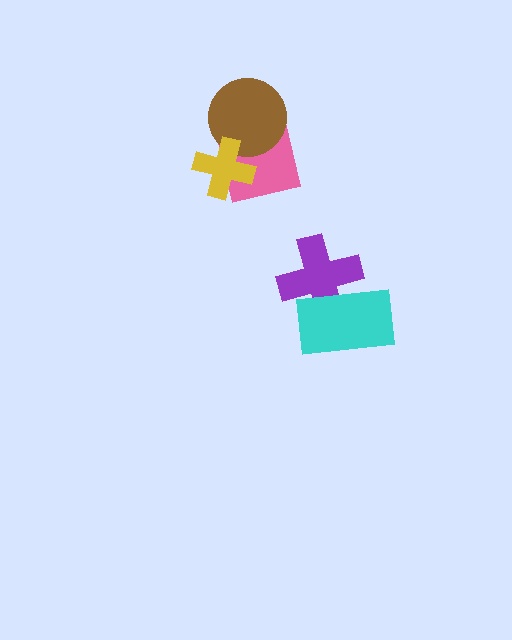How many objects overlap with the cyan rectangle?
1 object overlaps with the cyan rectangle.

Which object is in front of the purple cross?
The cyan rectangle is in front of the purple cross.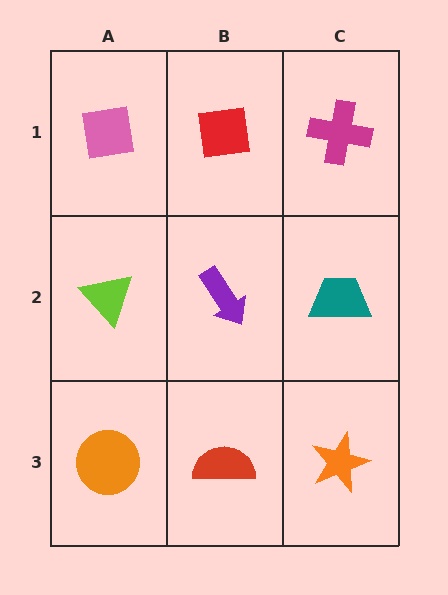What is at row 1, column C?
A magenta cross.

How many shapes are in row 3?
3 shapes.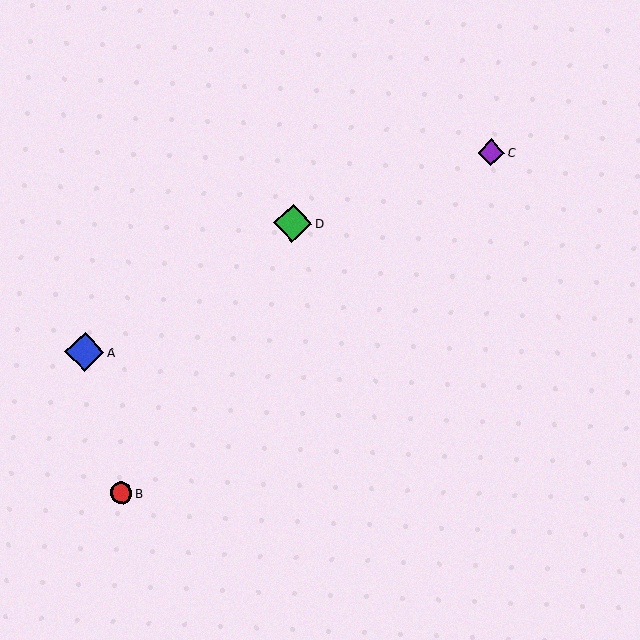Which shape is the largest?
The blue diamond (labeled A) is the largest.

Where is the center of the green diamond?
The center of the green diamond is at (293, 223).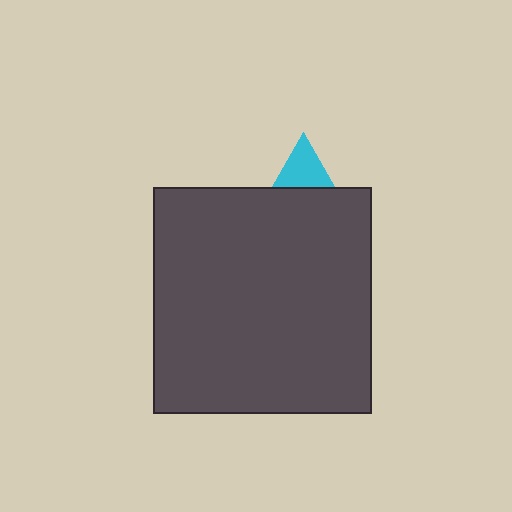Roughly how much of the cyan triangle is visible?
A small part of it is visible (roughly 33%).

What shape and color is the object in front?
The object in front is a dark gray rectangle.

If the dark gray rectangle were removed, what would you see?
You would see the complete cyan triangle.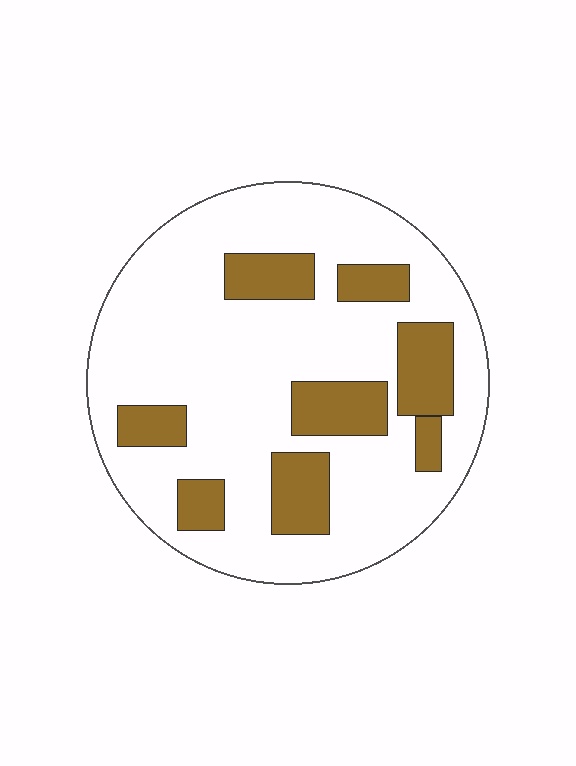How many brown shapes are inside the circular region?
8.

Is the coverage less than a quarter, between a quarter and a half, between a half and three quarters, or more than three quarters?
Less than a quarter.